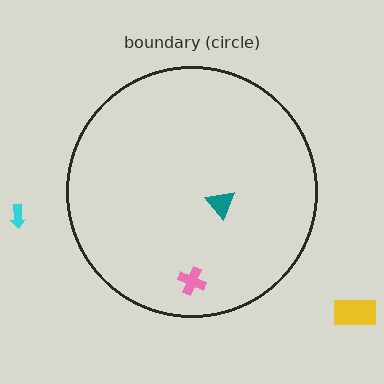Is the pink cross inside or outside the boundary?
Inside.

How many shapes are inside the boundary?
2 inside, 2 outside.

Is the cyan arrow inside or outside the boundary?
Outside.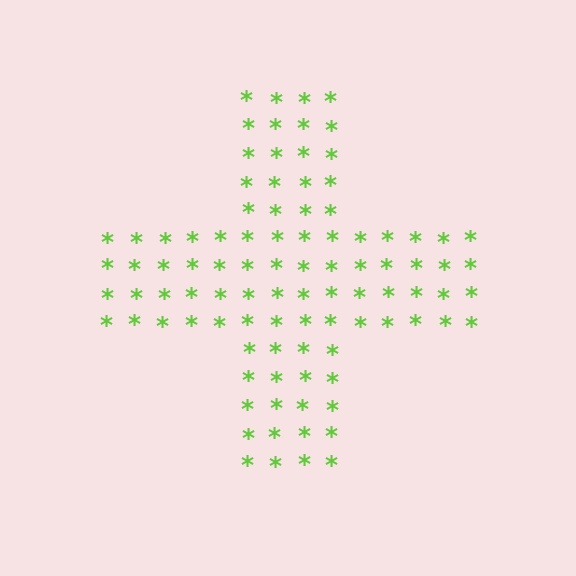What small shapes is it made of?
It is made of small asterisks.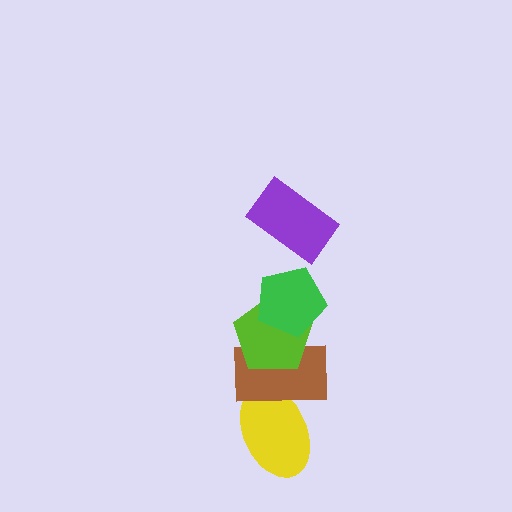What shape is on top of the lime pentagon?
The green pentagon is on top of the lime pentagon.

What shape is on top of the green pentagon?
The purple rectangle is on top of the green pentagon.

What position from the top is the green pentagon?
The green pentagon is 2nd from the top.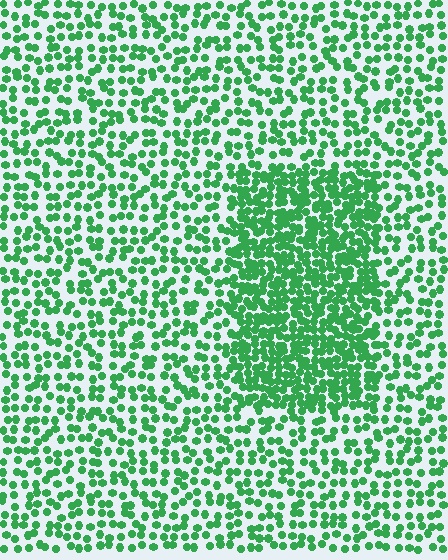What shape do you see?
I see a rectangle.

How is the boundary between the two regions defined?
The boundary is defined by a change in element density (approximately 2.1x ratio). All elements are the same color, size, and shape.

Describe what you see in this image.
The image contains small green elements arranged at two different densities. A rectangle-shaped region is visible where the elements are more densely packed than the surrounding area.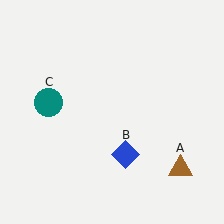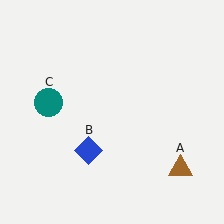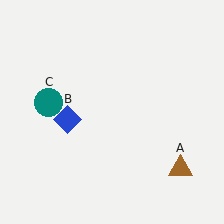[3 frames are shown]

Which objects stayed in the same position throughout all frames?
Brown triangle (object A) and teal circle (object C) remained stationary.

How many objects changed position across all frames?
1 object changed position: blue diamond (object B).